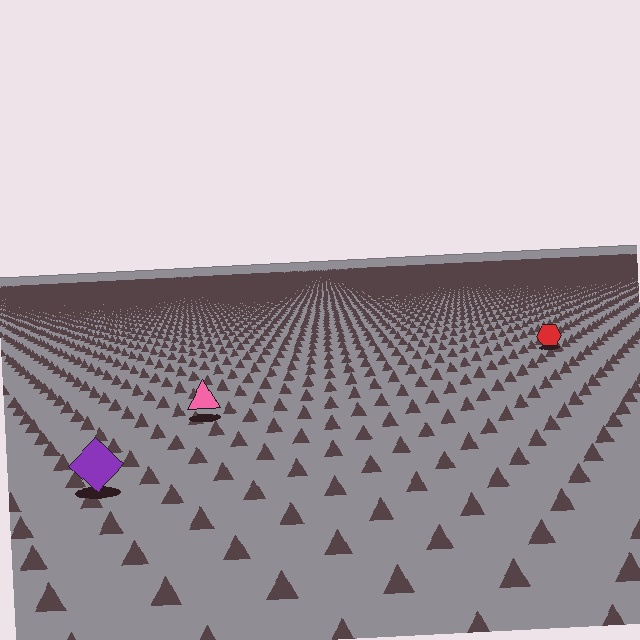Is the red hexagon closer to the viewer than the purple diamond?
No. The purple diamond is closer — you can tell from the texture gradient: the ground texture is coarser near it.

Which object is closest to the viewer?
The purple diamond is closest. The texture marks near it are larger and more spread out.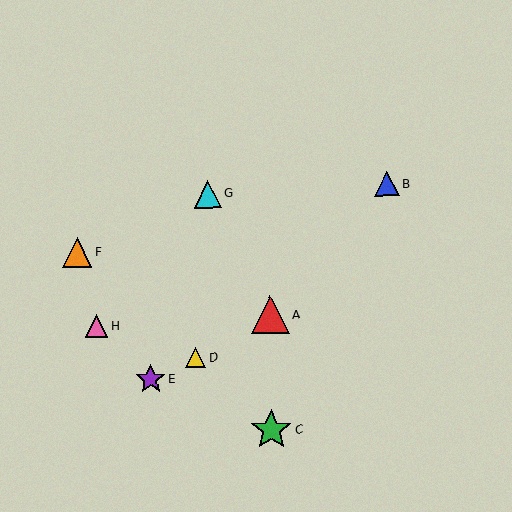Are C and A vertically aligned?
Yes, both are at x≈271.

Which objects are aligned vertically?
Objects A, C are aligned vertically.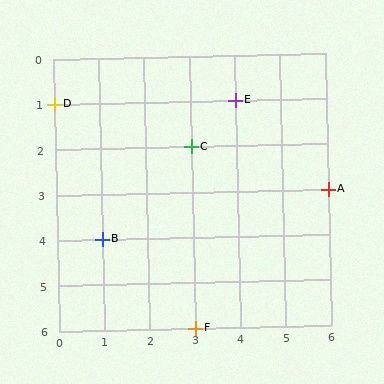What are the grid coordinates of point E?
Point E is at grid coordinates (4, 1).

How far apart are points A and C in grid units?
Points A and C are 3 columns and 1 row apart (about 3.2 grid units diagonally).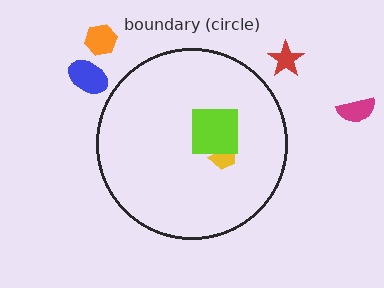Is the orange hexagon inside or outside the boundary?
Outside.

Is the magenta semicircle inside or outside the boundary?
Outside.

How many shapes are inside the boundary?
2 inside, 4 outside.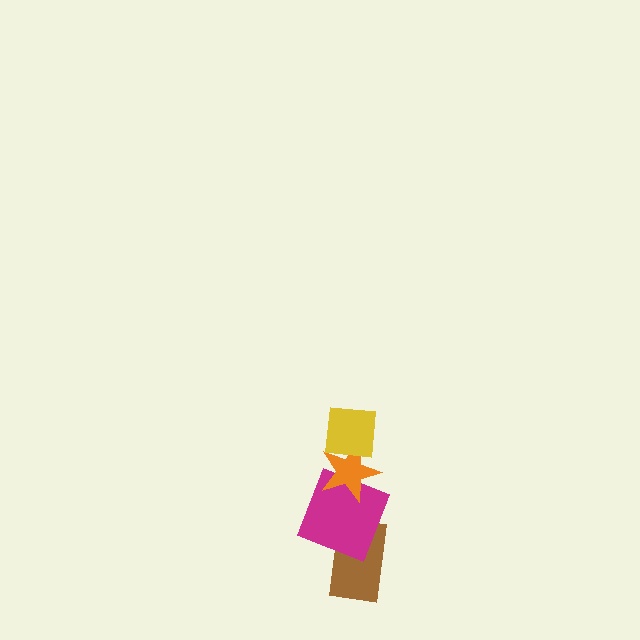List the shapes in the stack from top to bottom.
From top to bottom: the yellow square, the orange star, the magenta square, the brown rectangle.